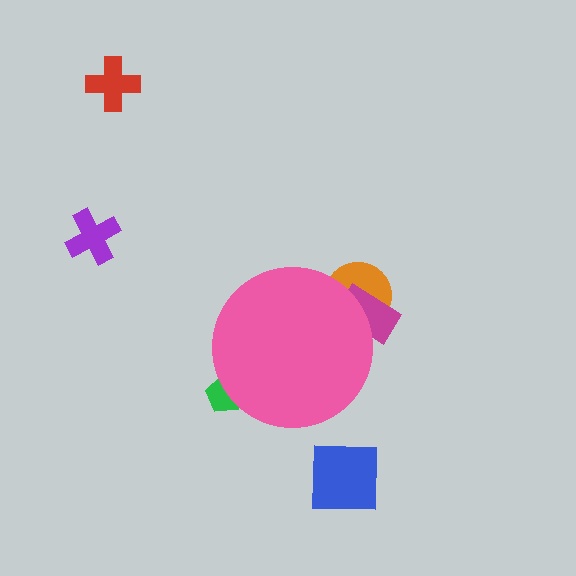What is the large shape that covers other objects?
A pink circle.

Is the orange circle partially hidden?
Yes, the orange circle is partially hidden behind the pink circle.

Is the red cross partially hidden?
No, the red cross is fully visible.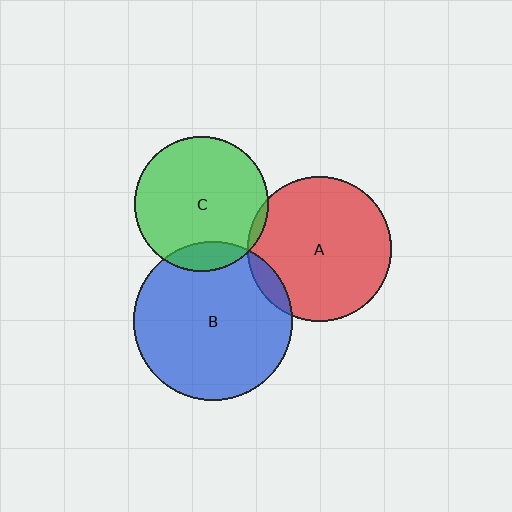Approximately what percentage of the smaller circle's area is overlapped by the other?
Approximately 5%.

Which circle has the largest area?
Circle B (blue).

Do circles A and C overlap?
Yes.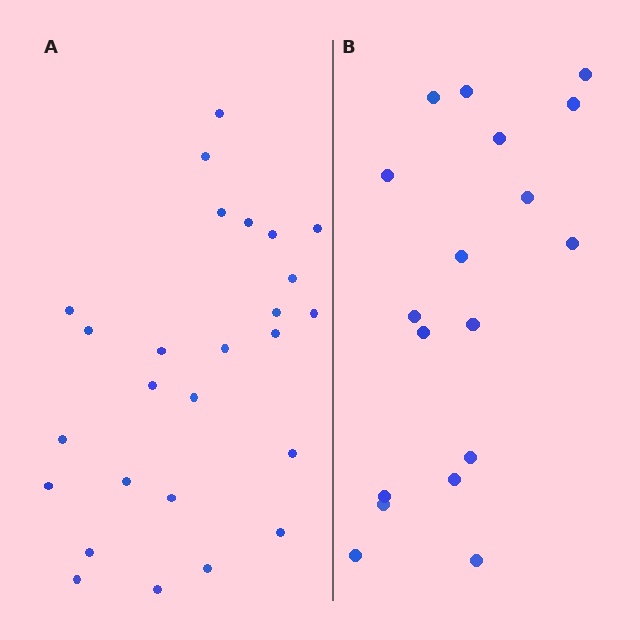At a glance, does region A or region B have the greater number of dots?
Region A (the left region) has more dots.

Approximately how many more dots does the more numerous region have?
Region A has roughly 8 or so more dots than region B.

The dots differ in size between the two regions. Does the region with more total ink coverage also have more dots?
No. Region B has more total ink coverage because its dots are larger, but region A actually contains more individual dots. Total area can be misleading — the number of items is what matters here.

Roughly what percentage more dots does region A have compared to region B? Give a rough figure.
About 45% more.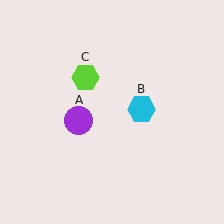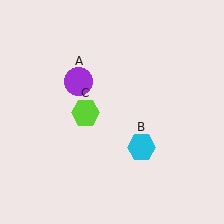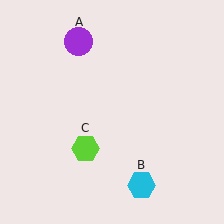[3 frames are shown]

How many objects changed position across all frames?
3 objects changed position: purple circle (object A), cyan hexagon (object B), lime hexagon (object C).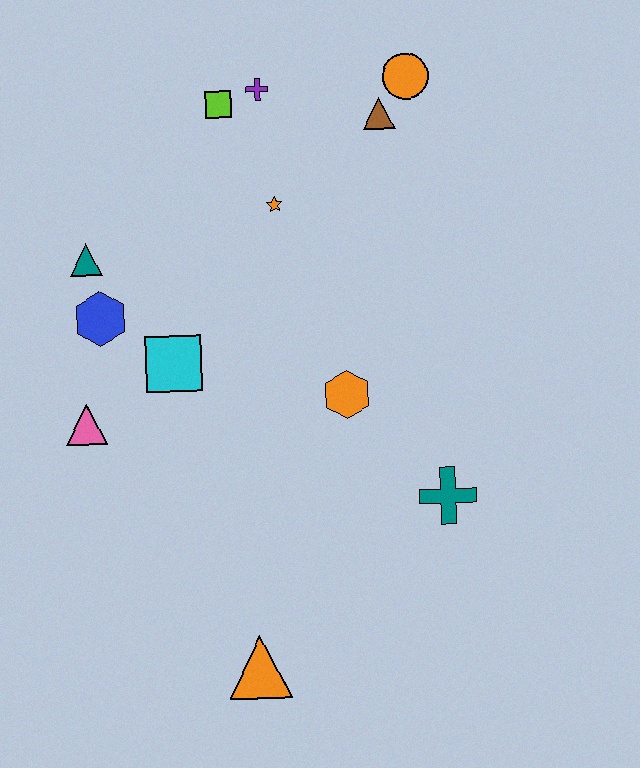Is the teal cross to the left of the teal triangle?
No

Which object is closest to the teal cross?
The orange hexagon is closest to the teal cross.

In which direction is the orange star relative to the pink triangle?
The orange star is above the pink triangle.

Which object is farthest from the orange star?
The orange triangle is farthest from the orange star.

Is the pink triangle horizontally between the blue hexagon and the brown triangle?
No